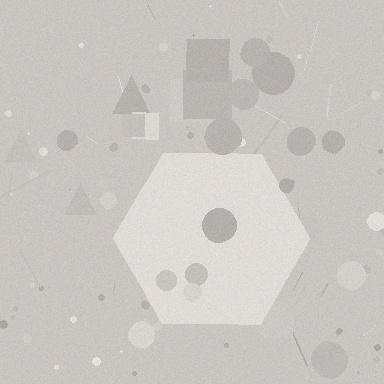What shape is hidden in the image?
A hexagon is hidden in the image.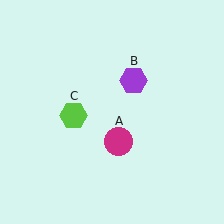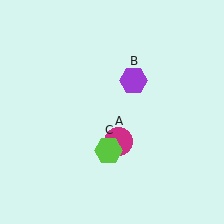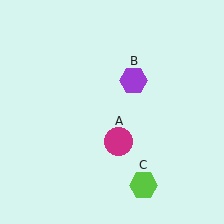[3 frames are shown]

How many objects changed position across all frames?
1 object changed position: lime hexagon (object C).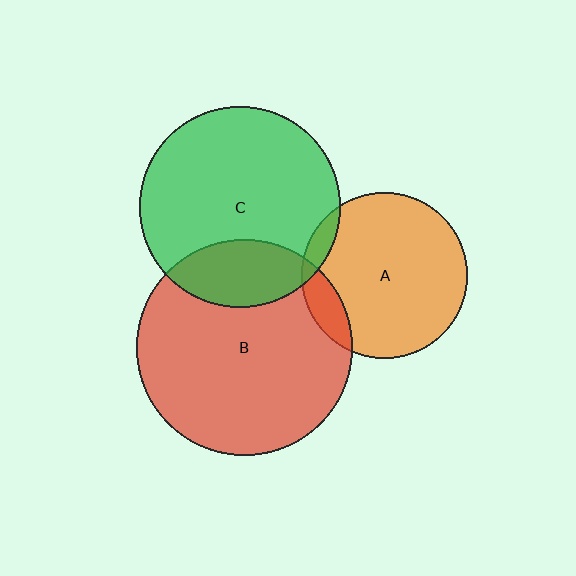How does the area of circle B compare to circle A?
Approximately 1.7 times.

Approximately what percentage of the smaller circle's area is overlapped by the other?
Approximately 5%.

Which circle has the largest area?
Circle B (red).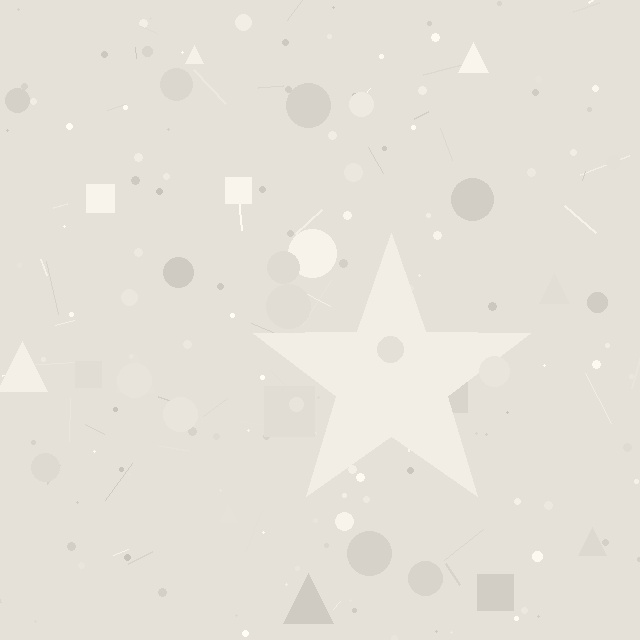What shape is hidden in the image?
A star is hidden in the image.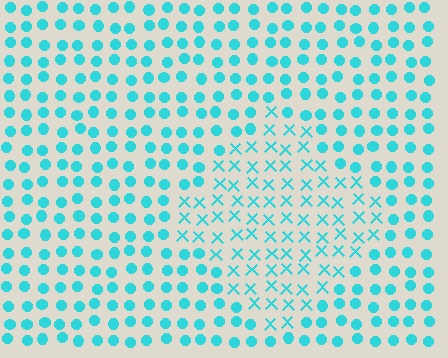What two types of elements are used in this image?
The image uses X marks inside the diamond region and circles outside it.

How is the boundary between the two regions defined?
The boundary is defined by a change in element shape: X marks inside vs. circles outside. All elements share the same color and spacing.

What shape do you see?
I see a diamond.